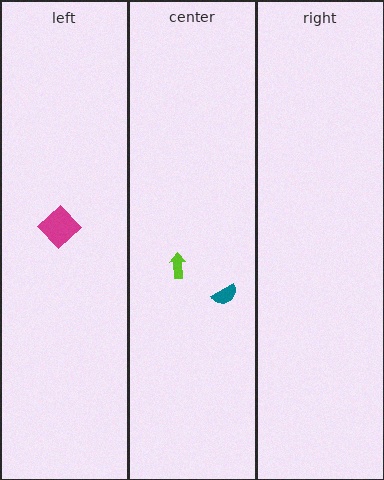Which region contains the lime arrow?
The center region.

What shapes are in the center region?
The teal semicircle, the lime arrow.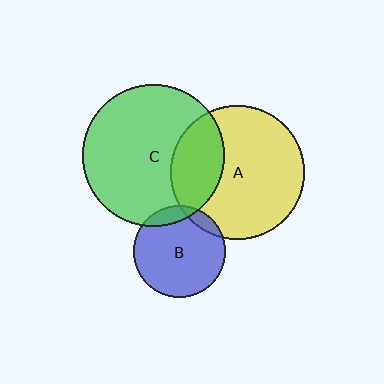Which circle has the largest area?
Circle C (green).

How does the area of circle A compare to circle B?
Approximately 2.1 times.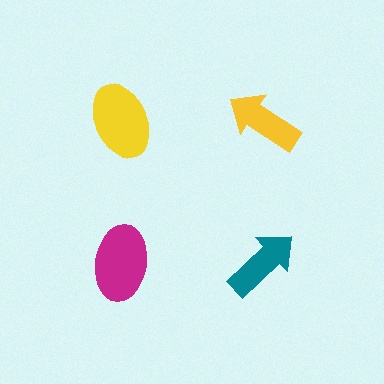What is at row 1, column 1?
A yellow ellipse.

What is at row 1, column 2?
A yellow arrow.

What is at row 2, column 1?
A magenta ellipse.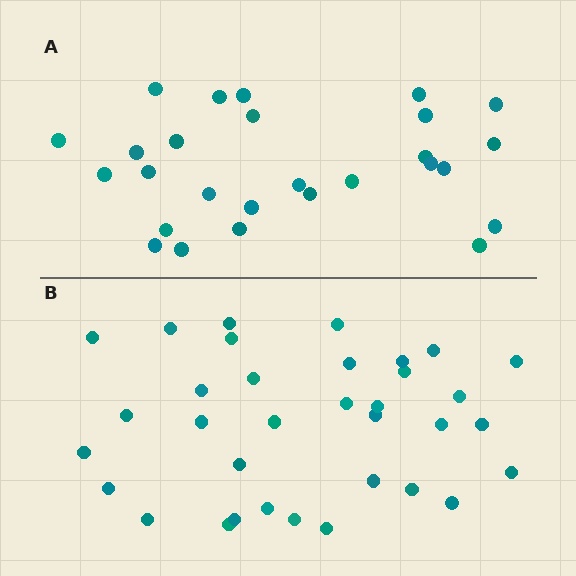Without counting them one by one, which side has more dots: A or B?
Region B (the bottom region) has more dots.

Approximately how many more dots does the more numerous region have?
Region B has roughly 8 or so more dots than region A.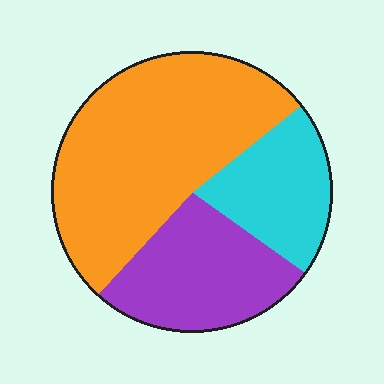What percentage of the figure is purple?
Purple covers roughly 25% of the figure.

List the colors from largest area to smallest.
From largest to smallest: orange, purple, cyan.